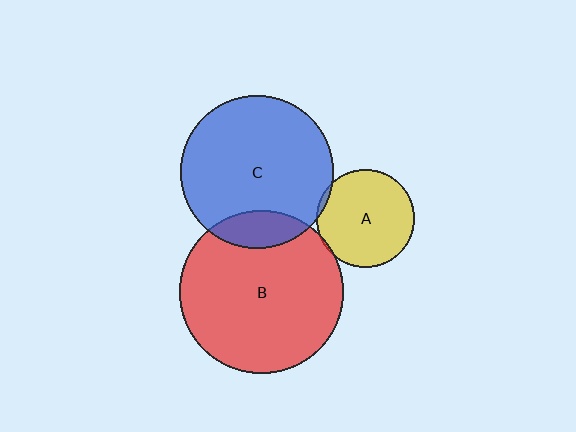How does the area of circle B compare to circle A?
Approximately 2.8 times.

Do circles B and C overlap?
Yes.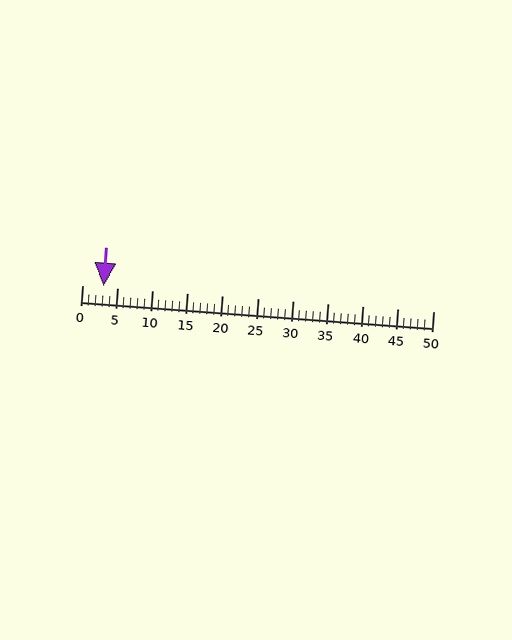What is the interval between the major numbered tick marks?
The major tick marks are spaced 5 units apart.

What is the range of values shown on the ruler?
The ruler shows values from 0 to 50.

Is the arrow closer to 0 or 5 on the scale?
The arrow is closer to 5.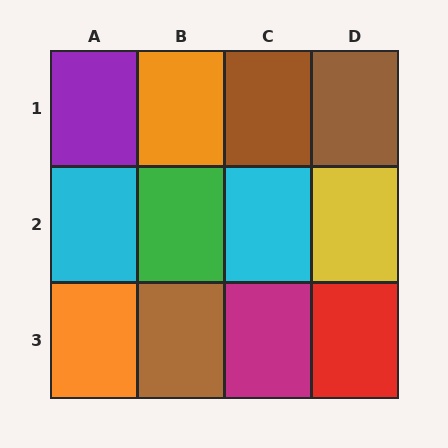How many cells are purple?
1 cell is purple.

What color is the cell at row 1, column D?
Brown.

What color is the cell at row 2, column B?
Green.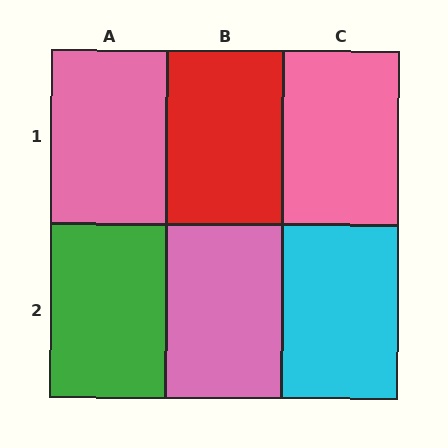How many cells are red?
1 cell is red.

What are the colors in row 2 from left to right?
Green, pink, cyan.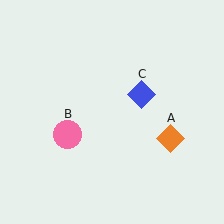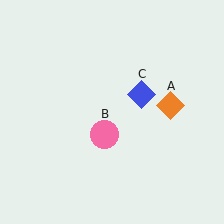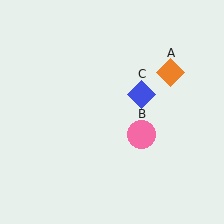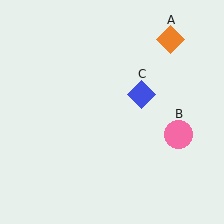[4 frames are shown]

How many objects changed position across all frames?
2 objects changed position: orange diamond (object A), pink circle (object B).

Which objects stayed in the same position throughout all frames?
Blue diamond (object C) remained stationary.